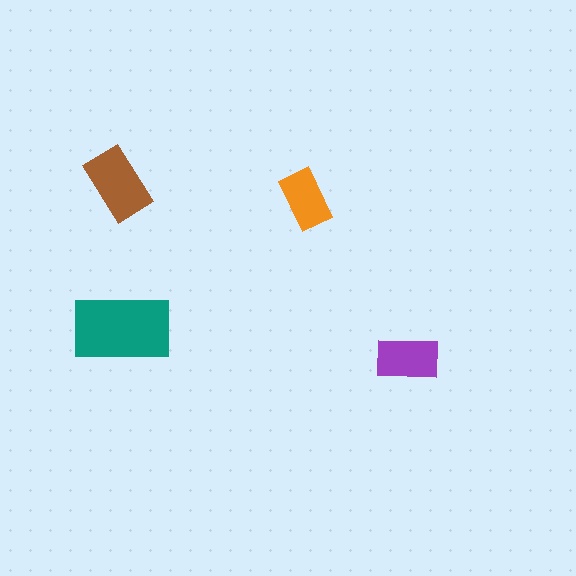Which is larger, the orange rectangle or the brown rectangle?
The brown one.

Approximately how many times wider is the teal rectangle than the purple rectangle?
About 1.5 times wider.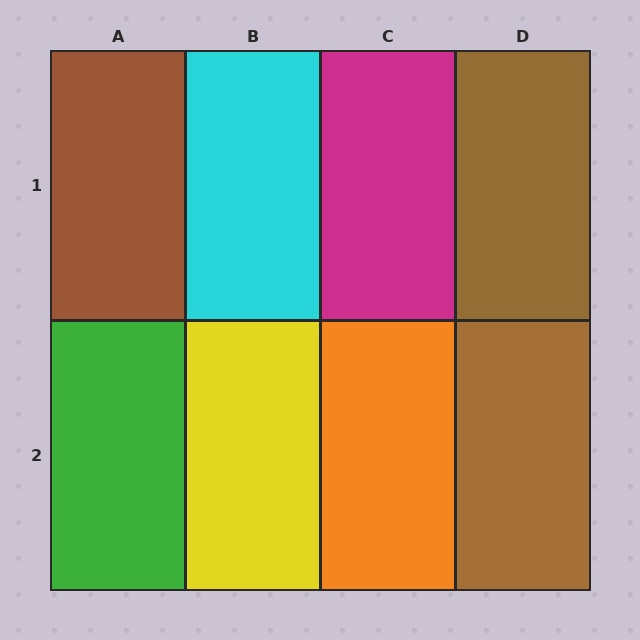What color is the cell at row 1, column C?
Magenta.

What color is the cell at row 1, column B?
Cyan.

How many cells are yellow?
1 cell is yellow.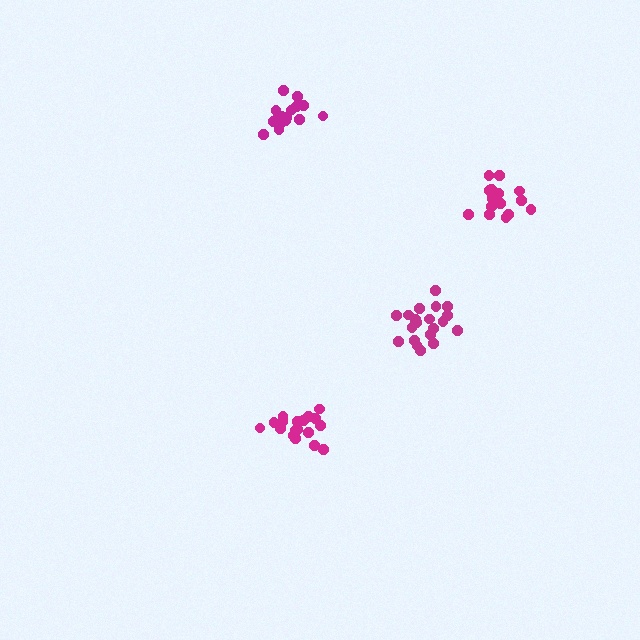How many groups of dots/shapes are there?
There are 4 groups.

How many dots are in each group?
Group 1: 15 dots, Group 2: 16 dots, Group 3: 18 dots, Group 4: 20 dots (69 total).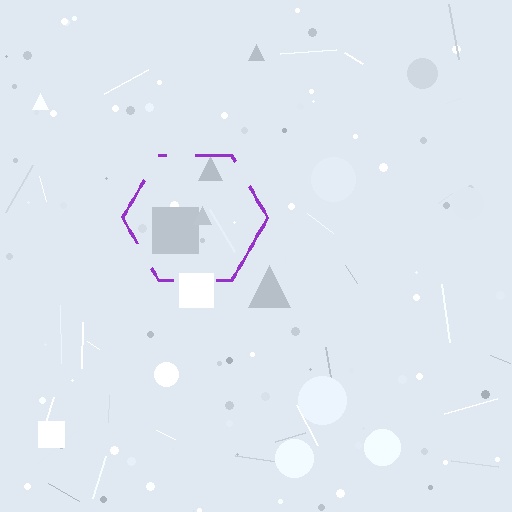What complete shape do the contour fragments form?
The contour fragments form a hexagon.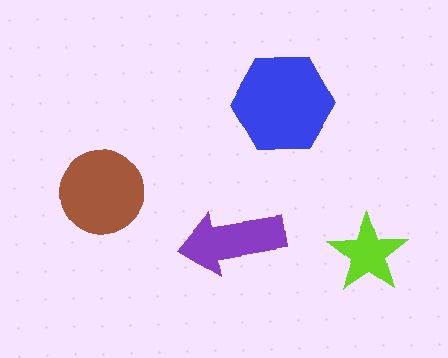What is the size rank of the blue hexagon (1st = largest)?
1st.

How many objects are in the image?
There are 4 objects in the image.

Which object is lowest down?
The lime star is bottommost.